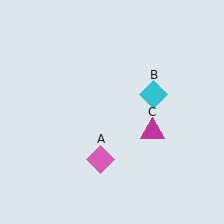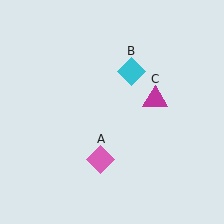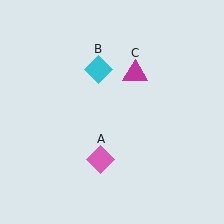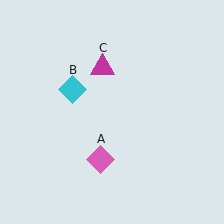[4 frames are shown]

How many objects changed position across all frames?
2 objects changed position: cyan diamond (object B), magenta triangle (object C).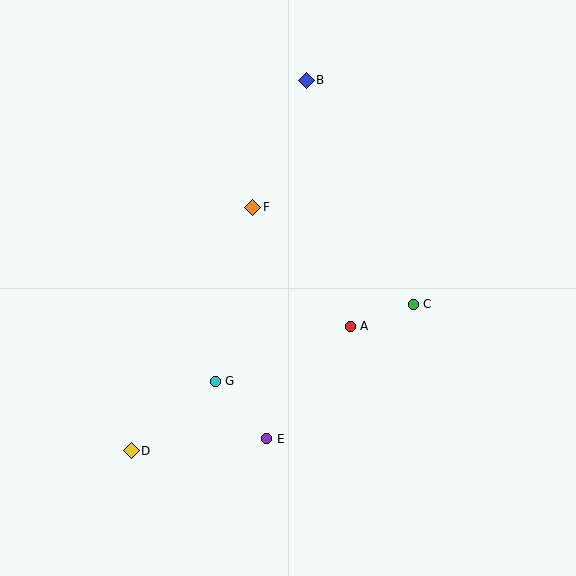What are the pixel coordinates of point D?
Point D is at (131, 451).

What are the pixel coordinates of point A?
Point A is at (350, 326).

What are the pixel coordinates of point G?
Point G is at (215, 381).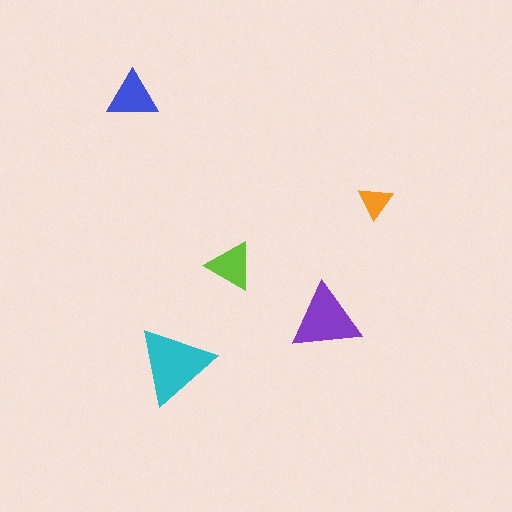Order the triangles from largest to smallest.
the cyan one, the purple one, the blue one, the lime one, the orange one.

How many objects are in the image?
There are 5 objects in the image.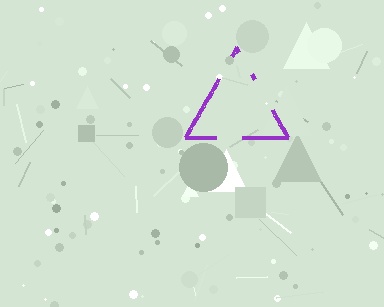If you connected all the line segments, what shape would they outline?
They would outline a triangle.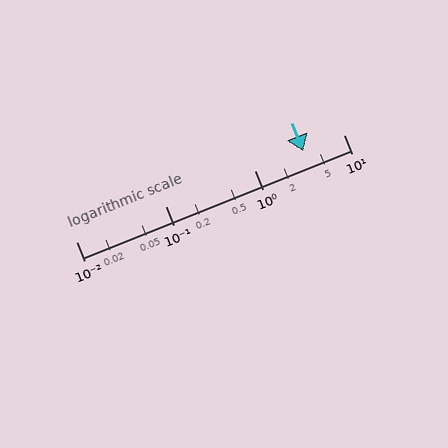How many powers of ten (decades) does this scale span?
The scale spans 3 decades, from 0.01 to 10.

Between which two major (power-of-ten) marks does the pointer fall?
The pointer is between 1 and 10.